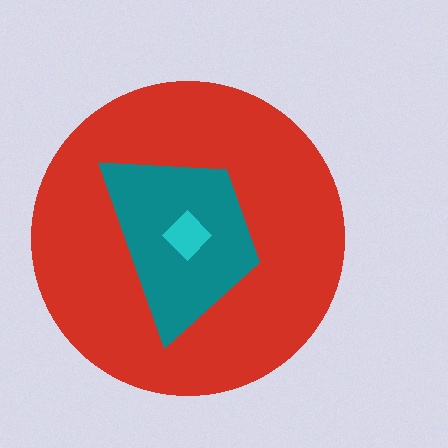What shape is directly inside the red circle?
The teal trapezoid.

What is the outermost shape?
The red circle.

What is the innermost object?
The cyan diamond.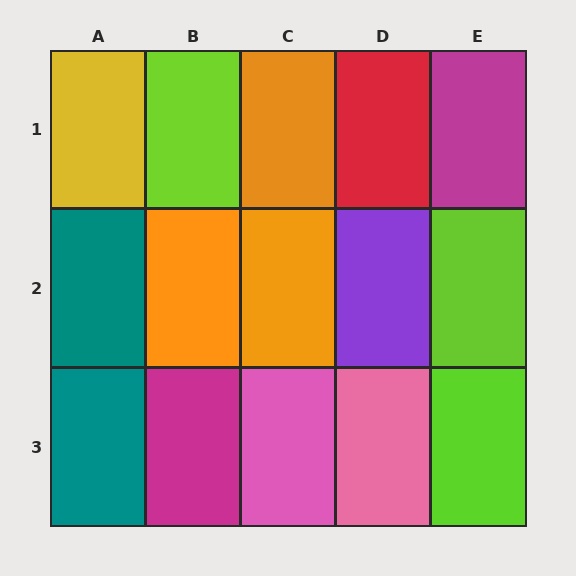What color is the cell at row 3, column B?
Magenta.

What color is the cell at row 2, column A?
Teal.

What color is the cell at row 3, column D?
Pink.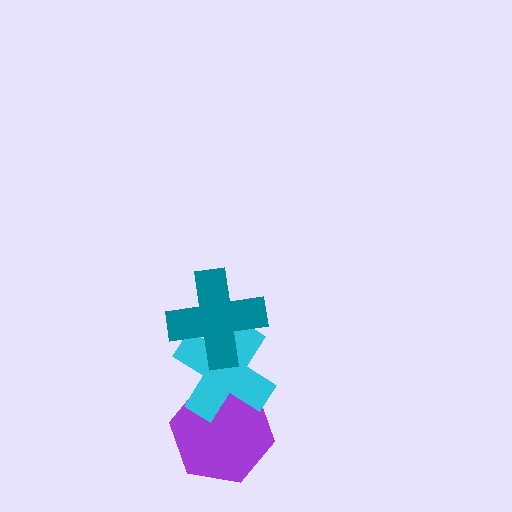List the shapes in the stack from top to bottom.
From top to bottom: the teal cross, the cyan cross, the purple hexagon.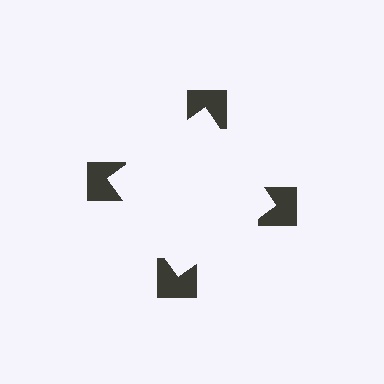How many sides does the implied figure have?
4 sides.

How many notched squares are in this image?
There are 4 — one at each vertex of the illusory square.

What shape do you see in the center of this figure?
An illusory square — its edges are inferred from the aligned wedge cuts in the notched squares, not physically drawn.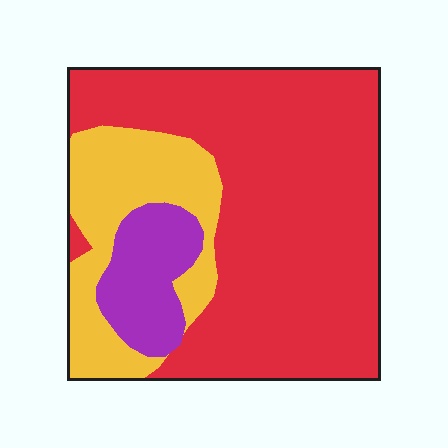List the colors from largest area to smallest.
From largest to smallest: red, yellow, purple.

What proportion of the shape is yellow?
Yellow covers roughly 20% of the shape.